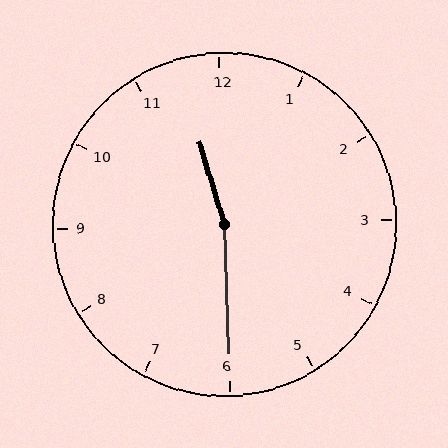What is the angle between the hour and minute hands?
Approximately 165 degrees.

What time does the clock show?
11:30.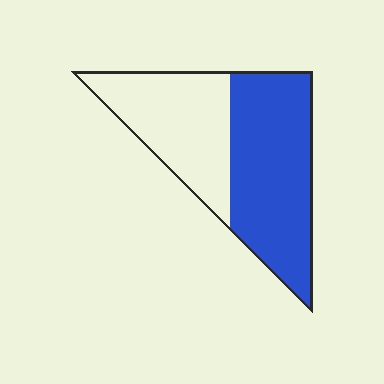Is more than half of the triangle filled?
Yes.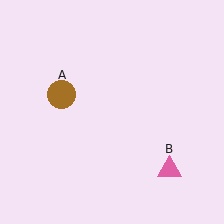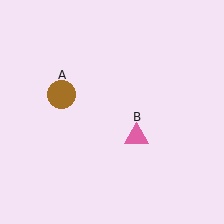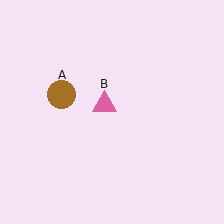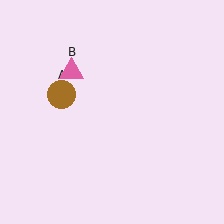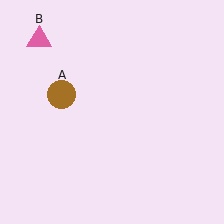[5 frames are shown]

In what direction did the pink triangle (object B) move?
The pink triangle (object B) moved up and to the left.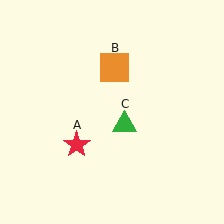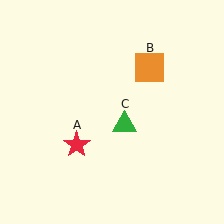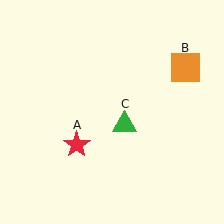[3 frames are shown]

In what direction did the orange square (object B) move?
The orange square (object B) moved right.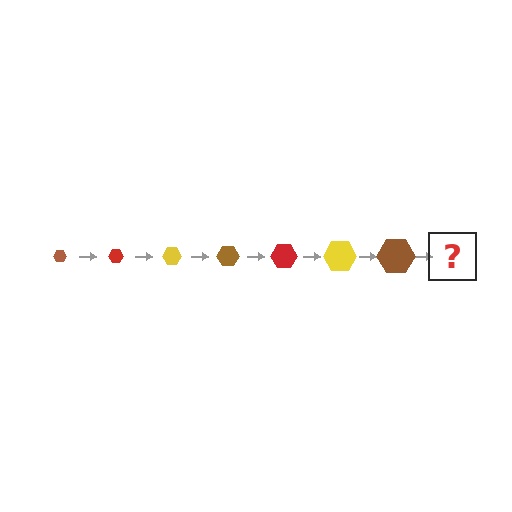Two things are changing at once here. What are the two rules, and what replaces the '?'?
The two rules are that the hexagon grows larger each step and the color cycles through brown, red, and yellow. The '?' should be a red hexagon, larger than the previous one.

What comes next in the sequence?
The next element should be a red hexagon, larger than the previous one.